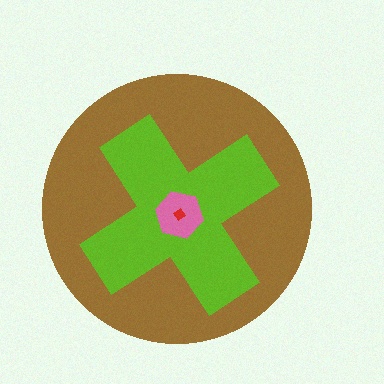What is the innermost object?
The red diamond.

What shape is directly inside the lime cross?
The pink hexagon.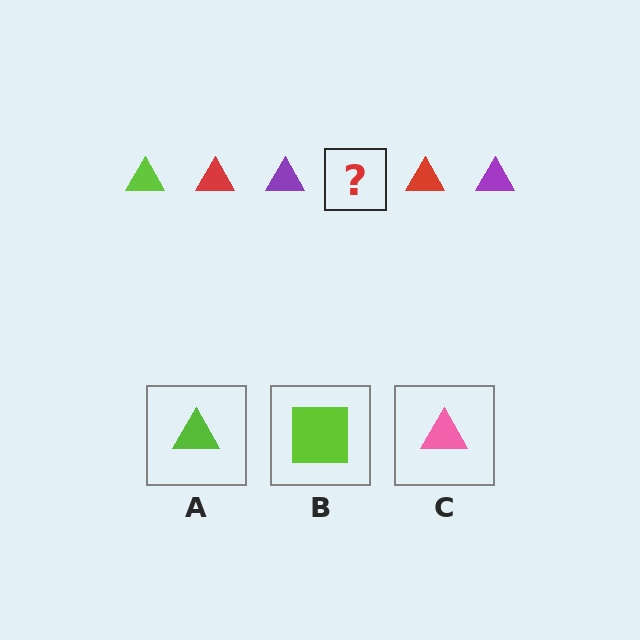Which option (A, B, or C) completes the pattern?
A.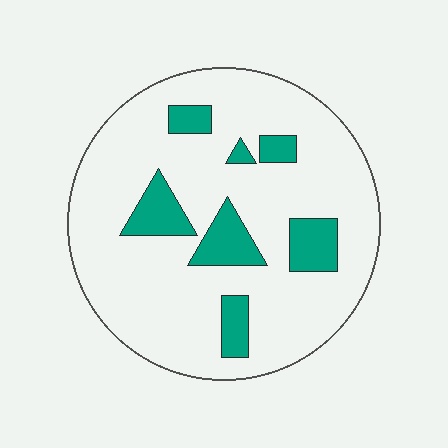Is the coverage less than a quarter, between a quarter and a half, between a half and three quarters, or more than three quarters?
Less than a quarter.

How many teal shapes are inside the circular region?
7.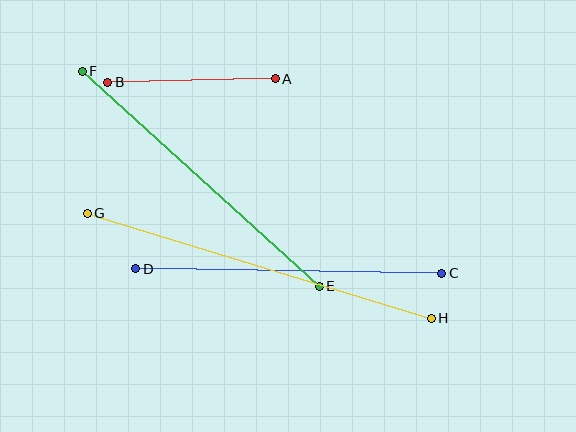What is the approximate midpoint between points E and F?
The midpoint is at approximately (201, 179) pixels.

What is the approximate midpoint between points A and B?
The midpoint is at approximately (191, 81) pixels.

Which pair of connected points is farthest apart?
Points G and H are farthest apart.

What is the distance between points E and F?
The distance is approximately 320 pixels.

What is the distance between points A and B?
The distance is approximately 168 pixels.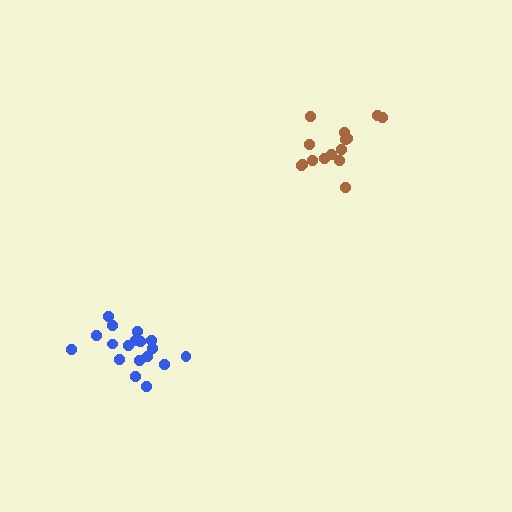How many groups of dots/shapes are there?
There are 2 groups.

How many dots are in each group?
Group 1: 15 dots, Group 2: 18 dots (33 total).